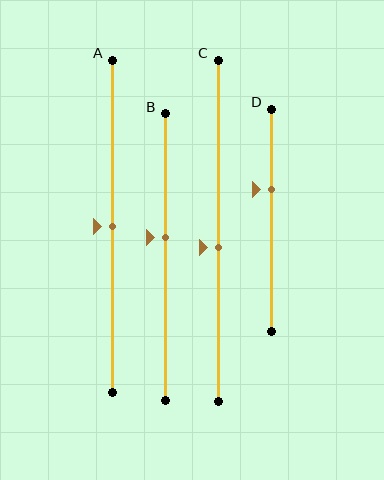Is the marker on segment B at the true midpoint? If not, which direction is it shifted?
No, the marker on segment B is shifted upward by about 7% of the segment length.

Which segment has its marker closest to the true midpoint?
Segment A has its marker closest to the true midpoint.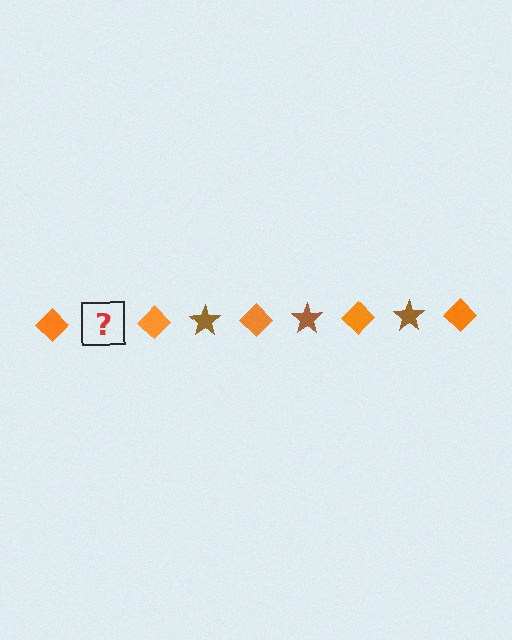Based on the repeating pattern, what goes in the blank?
The blank should be a brown star.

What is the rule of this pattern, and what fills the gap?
The rule is that the pattern alternates between orange diamond and brown star. The gap should be filled with a brown star.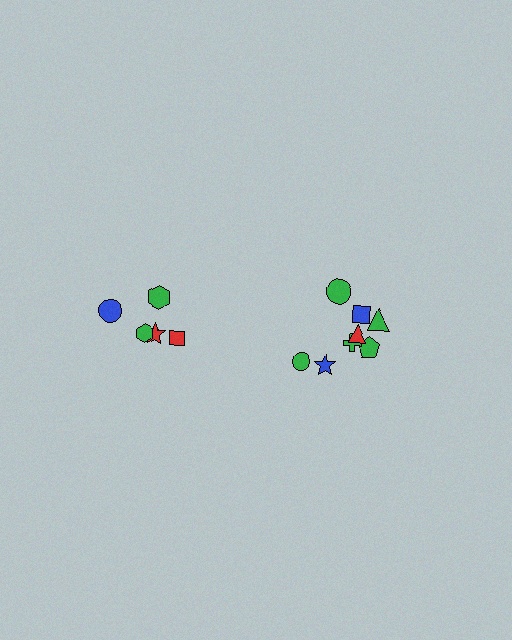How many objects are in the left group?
There are 5 objects.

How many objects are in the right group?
There are 8 objects.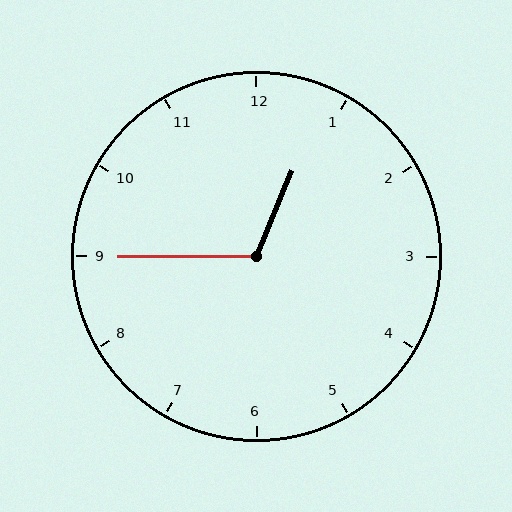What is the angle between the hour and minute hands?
Approximately 112 degrees.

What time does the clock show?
12:45.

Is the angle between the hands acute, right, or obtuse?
It is obtuse.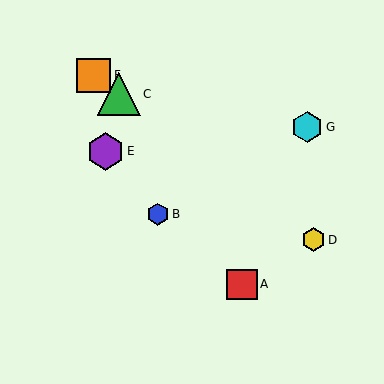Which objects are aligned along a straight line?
Objects C, D, F are aligned along a straight line.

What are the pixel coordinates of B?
Object B is at (158, 214).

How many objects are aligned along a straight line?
3 objects (C, D, F) are aligned along a straight line.